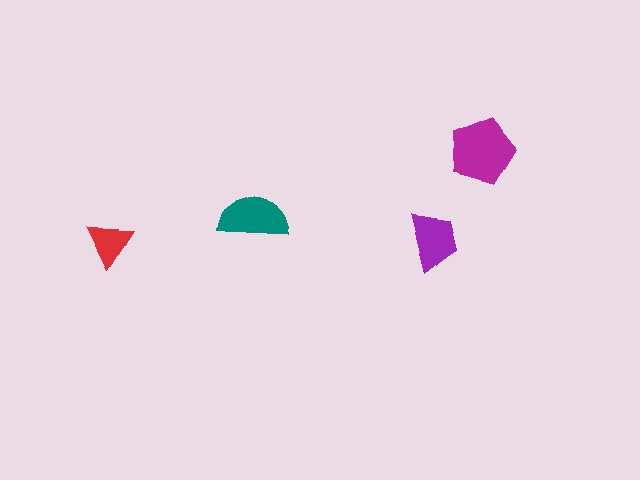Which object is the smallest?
The red triangle.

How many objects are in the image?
There are 4 objects in the image.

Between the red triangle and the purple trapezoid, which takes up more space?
The purple trapezoid.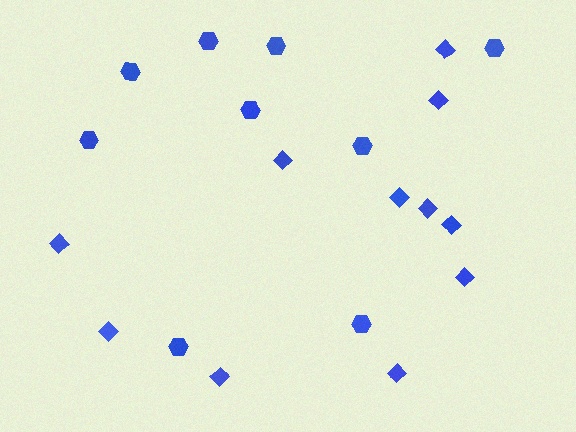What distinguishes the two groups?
There are 2 groups: one group of hexagons (9) and one group of diamonds (11).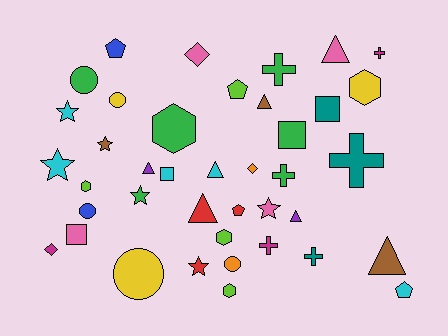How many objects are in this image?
There are 40 objects.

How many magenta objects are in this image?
There are 3 magenta objects.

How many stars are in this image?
There are 6 stars.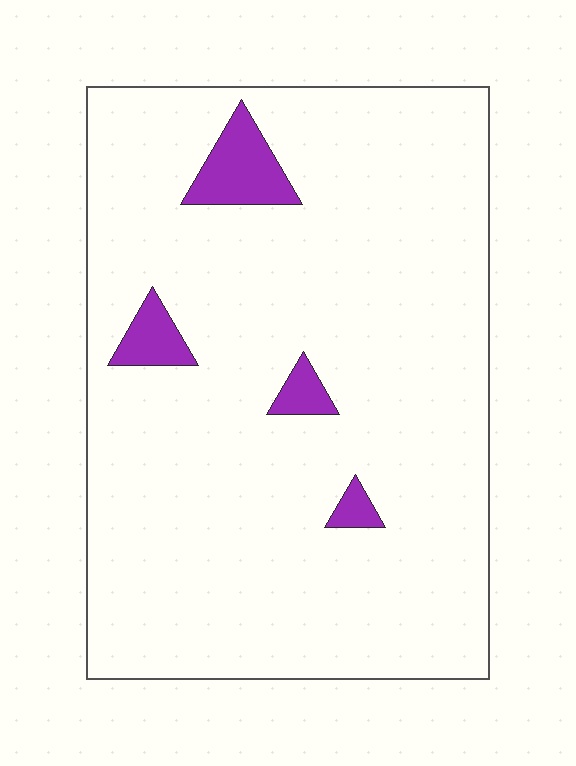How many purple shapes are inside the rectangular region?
4.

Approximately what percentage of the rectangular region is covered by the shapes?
Approximately 5%.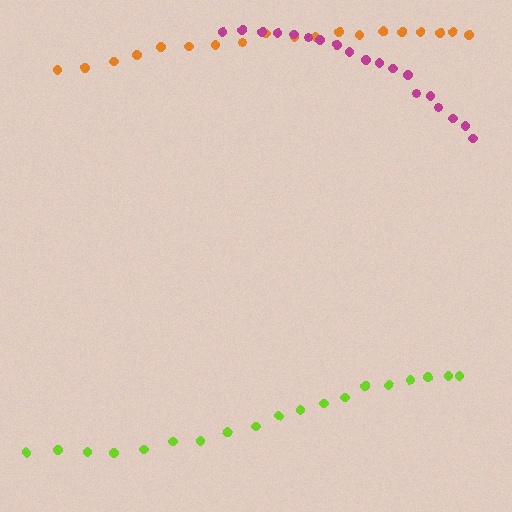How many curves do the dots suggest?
There are 3 distinct paths.